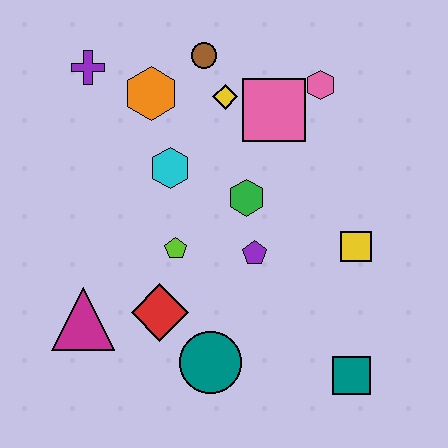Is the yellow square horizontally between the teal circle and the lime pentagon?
No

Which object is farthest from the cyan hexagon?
The teal square is farthest from the cyan hexagon.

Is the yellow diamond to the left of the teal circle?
No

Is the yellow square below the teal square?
No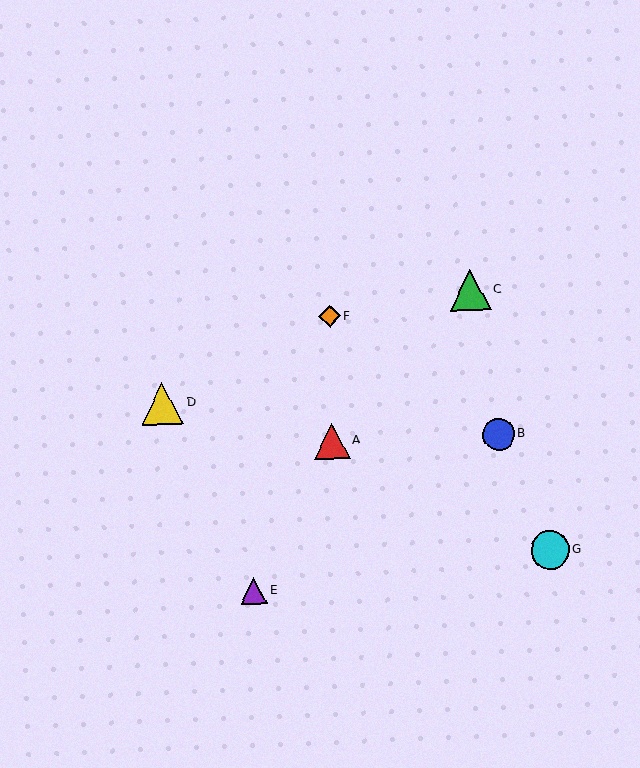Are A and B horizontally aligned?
Yes, both are at y≈441.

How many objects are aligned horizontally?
2 objects (A, B) are aligned horizontally.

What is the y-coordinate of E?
Object E is at y≈591.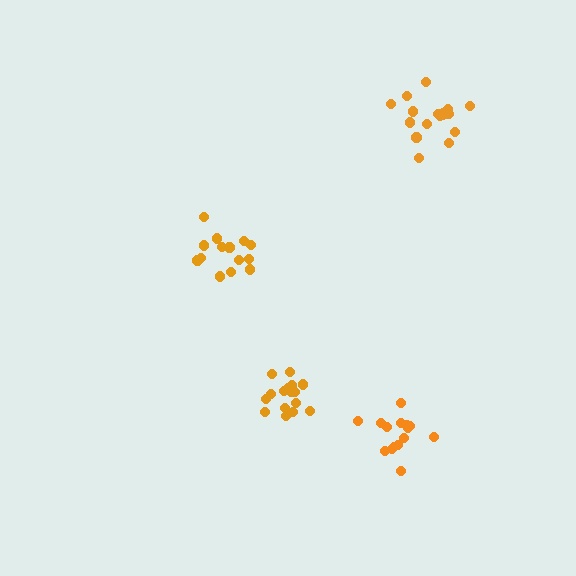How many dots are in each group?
Group 1: 17 dots, Group 2: 17 dots, Group 3: 15 dots, Group 4: 14 dots (63 total).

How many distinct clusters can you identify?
There are 4 distinct clusters.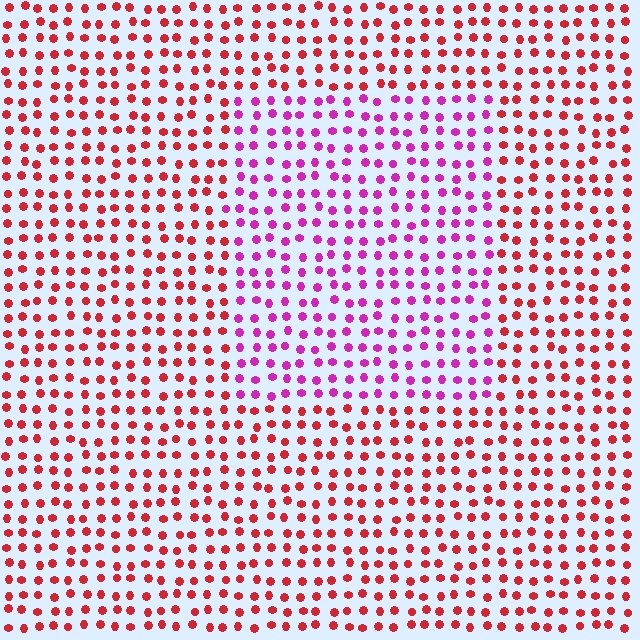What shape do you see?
I see a rectangle.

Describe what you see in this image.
The image is filled with small red elements in a uniform arrangement. A rectangle-shaped region is visible where the elements are tinted to a slightly different hue, forming a subtle color boundary.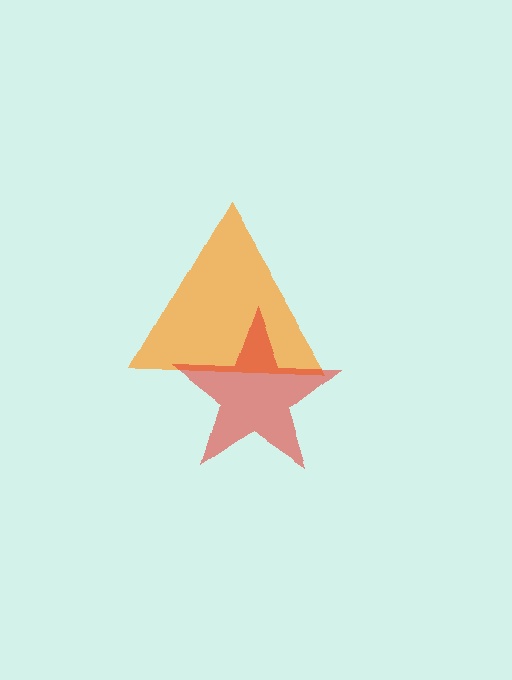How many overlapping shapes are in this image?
There are 2 overlapping shapes in the image.